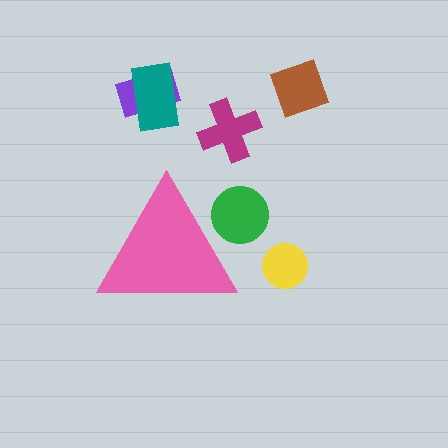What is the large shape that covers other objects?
A pink triangle.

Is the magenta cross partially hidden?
No, the magenta cross is fully visible.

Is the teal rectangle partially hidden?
No, the teal rectangle is fully visible.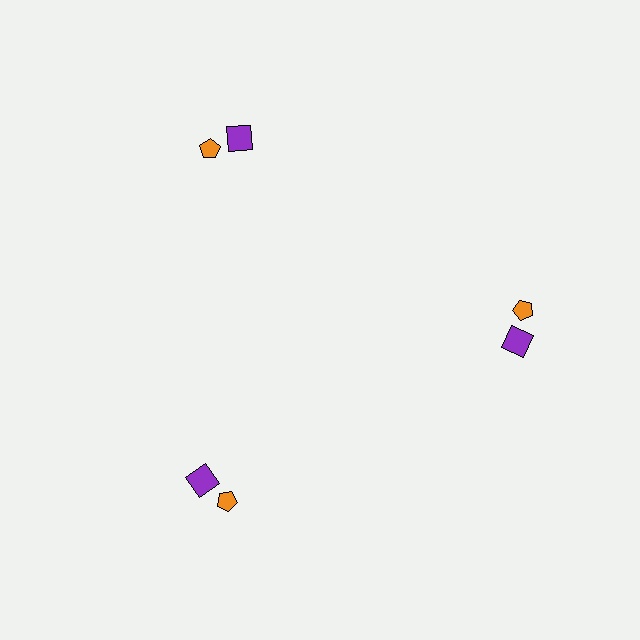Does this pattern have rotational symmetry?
Yes, this pattern has 3-fold rotational symmetry. It looks the same after rotating 120 degrees around the center.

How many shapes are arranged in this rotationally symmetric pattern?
There are 6 shapes, arranged in 3 groups of 2.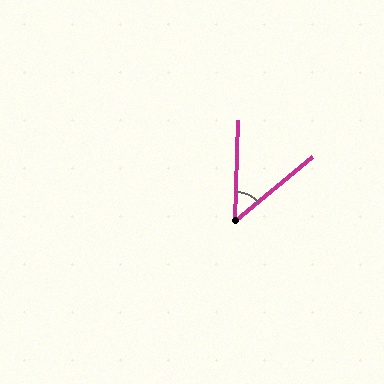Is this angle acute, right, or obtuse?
It is acute.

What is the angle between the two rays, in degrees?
Approximately 49 degrees.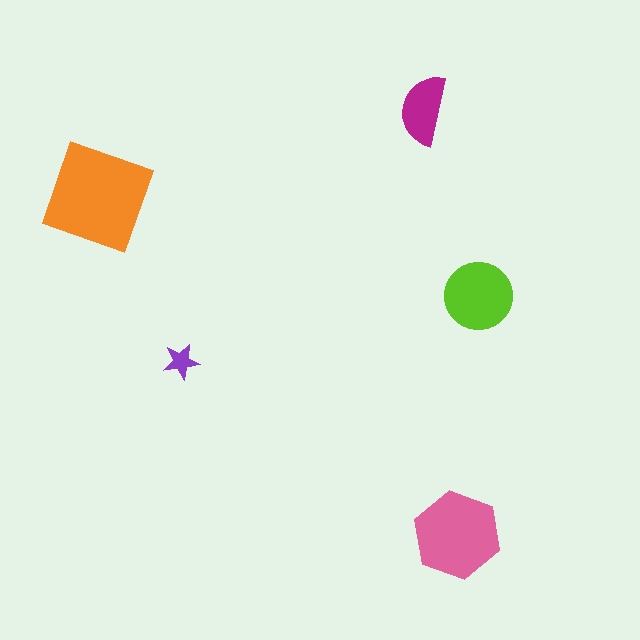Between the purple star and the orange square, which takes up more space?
The orange square.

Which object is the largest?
The orange square.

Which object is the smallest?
The purple star.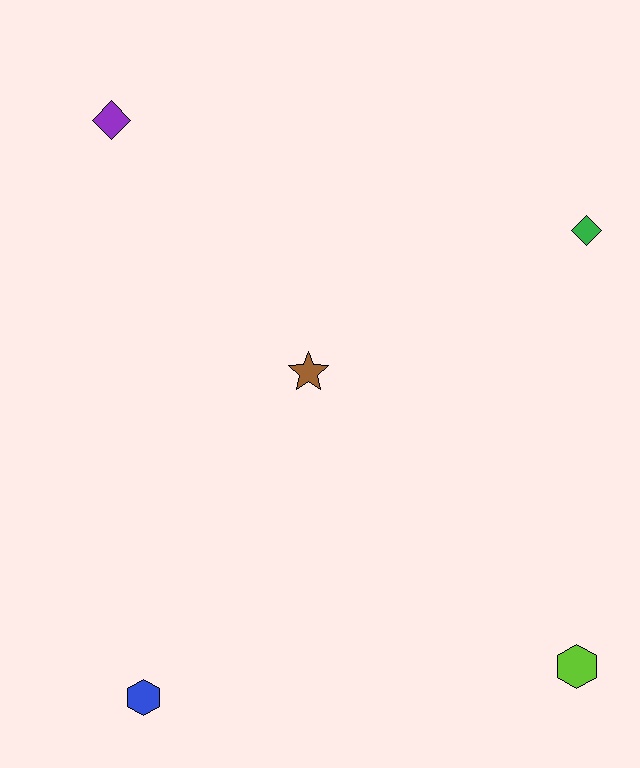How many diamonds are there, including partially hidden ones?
There are 2 diamonds.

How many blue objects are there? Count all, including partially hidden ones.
There is 1 blue object.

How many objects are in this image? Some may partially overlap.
There are 5 objects.